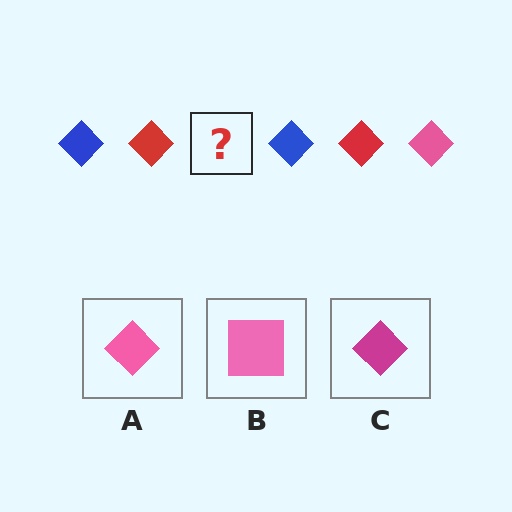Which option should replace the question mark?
Option A.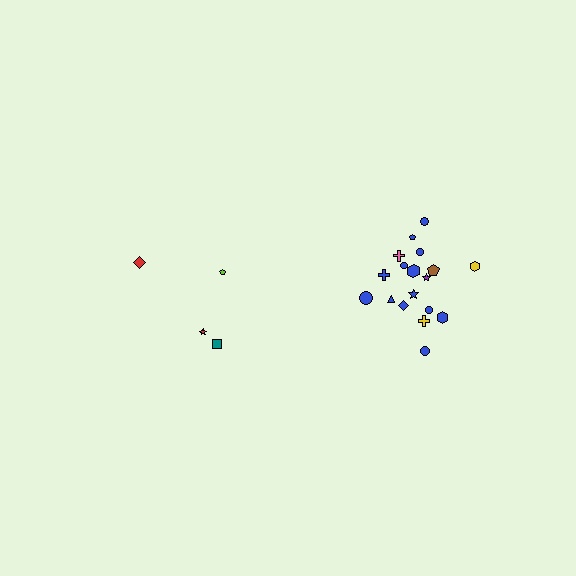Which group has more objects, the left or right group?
The right group.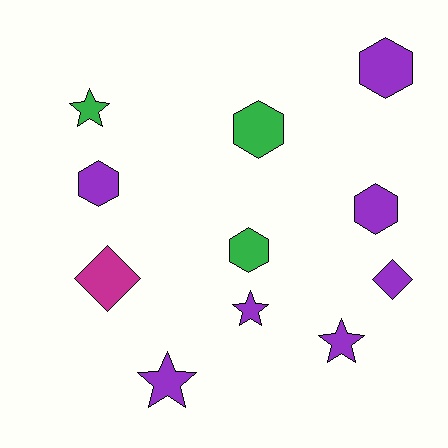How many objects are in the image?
There are 11 objects.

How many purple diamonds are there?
There is 1 purple diamond.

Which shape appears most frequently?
Hexagon, with 5 objects.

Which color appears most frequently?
Purple, with 7 objects.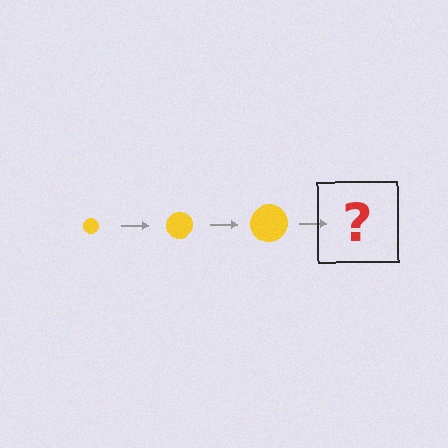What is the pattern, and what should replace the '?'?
The pattern is that the circle gets progressively larger each step. The '?' should be a yellow circle, larger than the previous one.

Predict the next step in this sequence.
The next step is a yellow circle, larger than the previous one.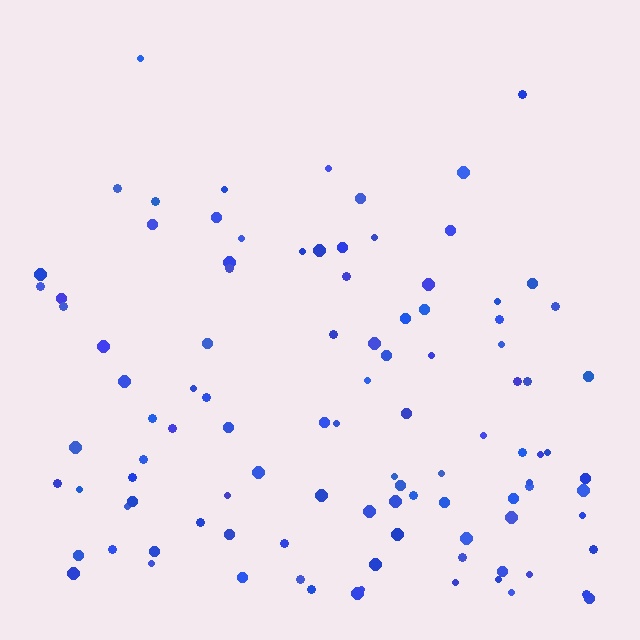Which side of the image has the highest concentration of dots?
The bottom.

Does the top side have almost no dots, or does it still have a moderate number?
Still a moderate number, just noticeably fewer than the bottom.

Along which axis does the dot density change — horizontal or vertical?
Vertical.